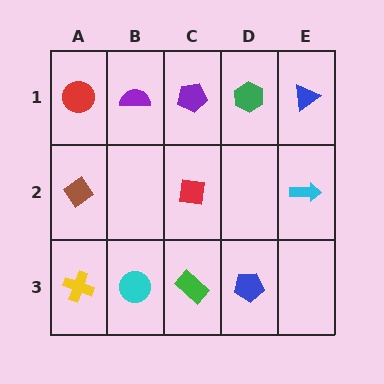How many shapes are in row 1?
5 shapes.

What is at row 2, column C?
A red square.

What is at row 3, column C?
A green rectangle.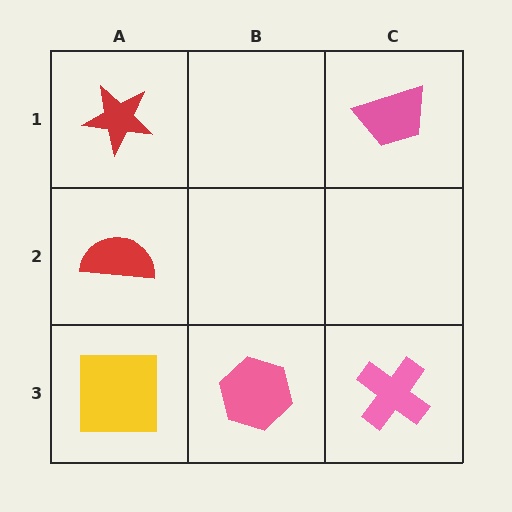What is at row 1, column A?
A red star.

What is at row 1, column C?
A pink trapezoid.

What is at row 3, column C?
A pink cross.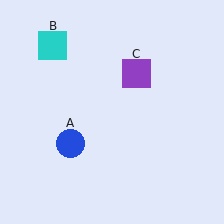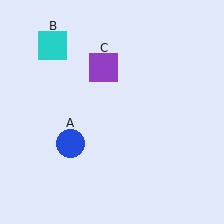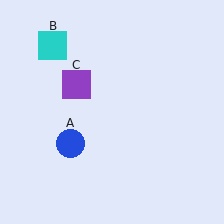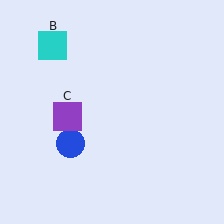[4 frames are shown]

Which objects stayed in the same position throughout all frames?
Blue circle (object A) and cyan square (object B) remained stationary.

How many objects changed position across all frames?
1 object changed position: purple square (object C).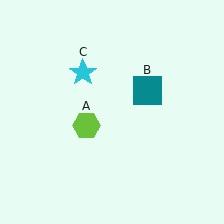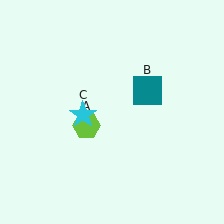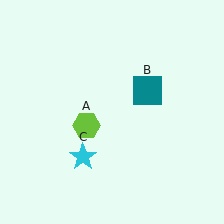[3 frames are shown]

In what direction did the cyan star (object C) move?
The cyan star (object C) moved down.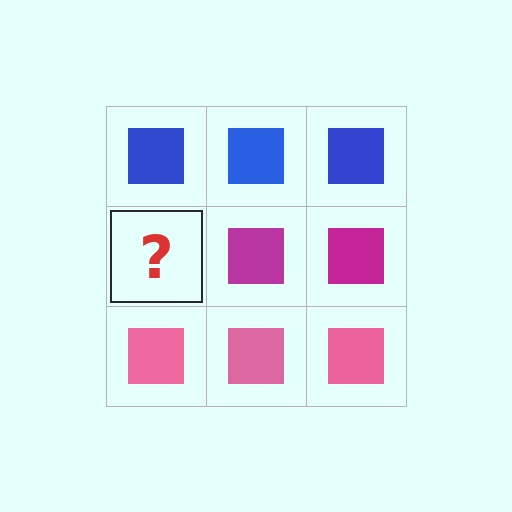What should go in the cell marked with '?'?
The missing cell should contain a magenta square.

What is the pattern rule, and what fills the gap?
The rule is that each row has a consistent color. The gap should be filled with a magenta square.